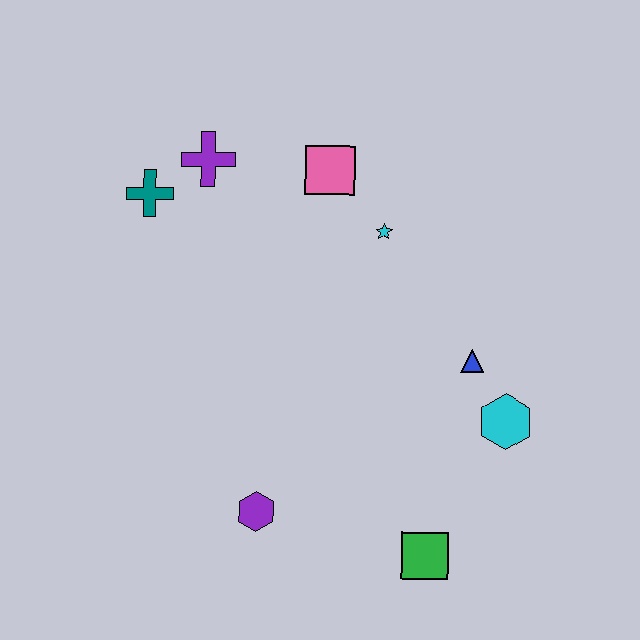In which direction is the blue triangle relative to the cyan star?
The blue triangle is below the cyan star.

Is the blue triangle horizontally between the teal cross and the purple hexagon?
No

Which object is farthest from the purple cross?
The green square is farthest from the purple cross.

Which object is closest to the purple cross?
The teal cross is closest to the purple cross.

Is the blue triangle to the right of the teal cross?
Yes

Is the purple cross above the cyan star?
Yes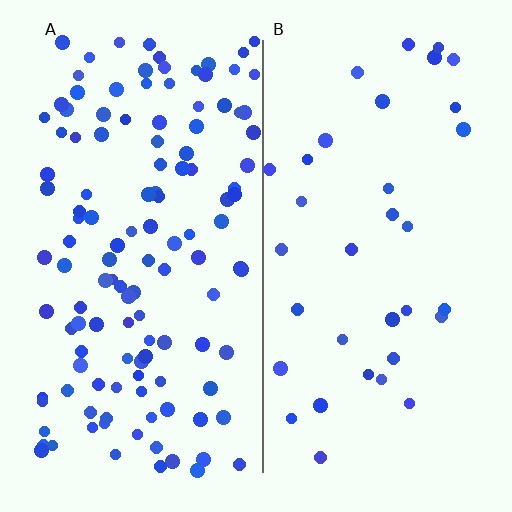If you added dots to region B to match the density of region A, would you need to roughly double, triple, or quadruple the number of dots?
Approximately quadruple.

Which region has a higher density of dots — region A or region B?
A (the left).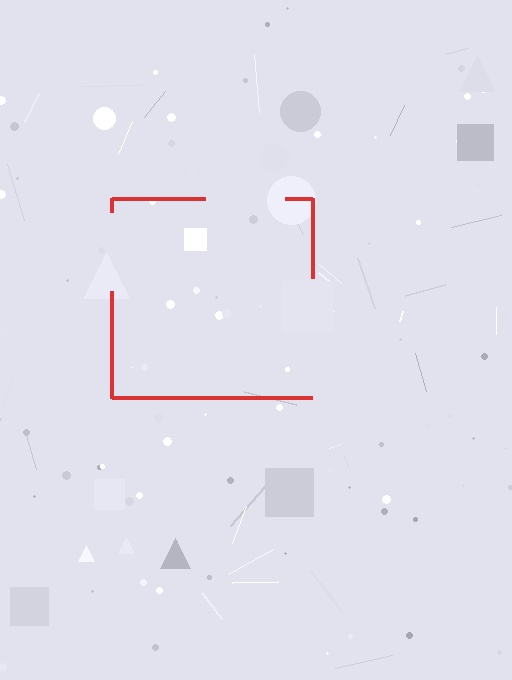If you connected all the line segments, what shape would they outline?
They would outline a square.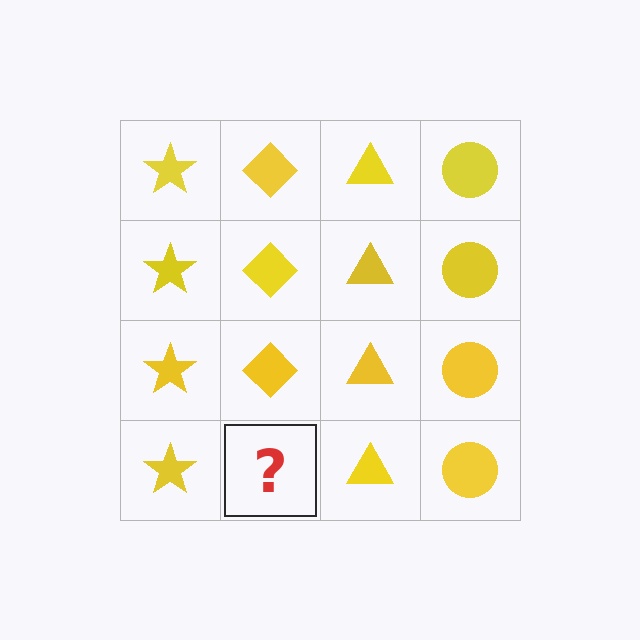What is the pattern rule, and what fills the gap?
The rule is that each column has a consistent shape. The gap should be filled with a yellow diamond.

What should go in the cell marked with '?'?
The missing cell should contain a yellow diamond.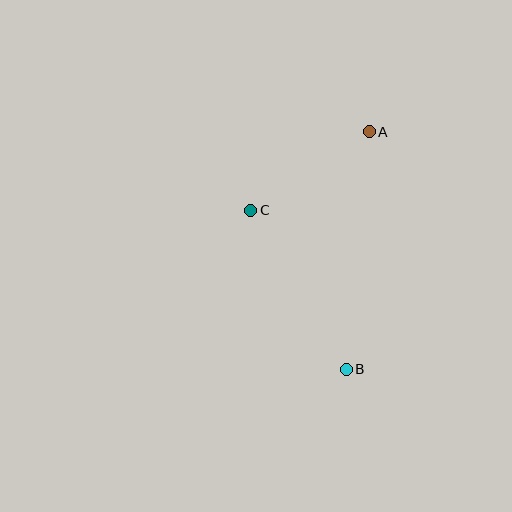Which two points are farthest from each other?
Points A and B are farthest from each other.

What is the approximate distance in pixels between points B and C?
The distance between B and C is approximately 186 pixels.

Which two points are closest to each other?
Points A and C are closest to each other.